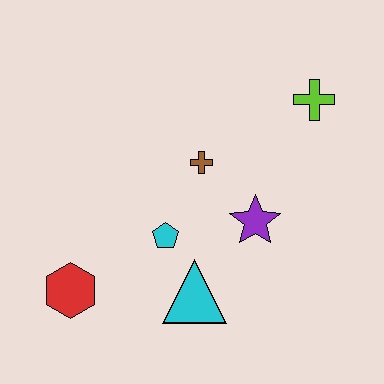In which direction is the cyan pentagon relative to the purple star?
The cyan pentagon is to the left of the purple star.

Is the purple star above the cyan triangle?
Yes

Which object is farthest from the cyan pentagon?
The lime cross is farthest from the cyan pentagon.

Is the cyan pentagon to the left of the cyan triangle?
Yes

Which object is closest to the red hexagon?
The cyan pentagon is closest to the red hexagon.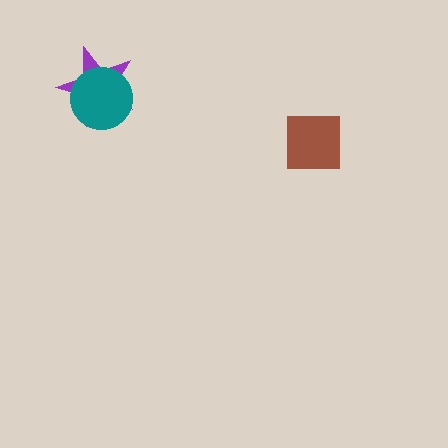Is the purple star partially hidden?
Yes, it is partially covered by another shape.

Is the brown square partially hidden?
No, no other shape covers it.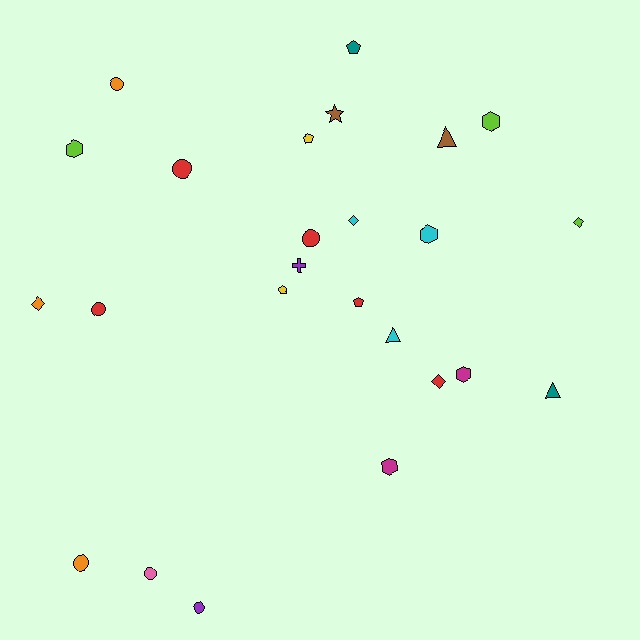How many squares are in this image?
There are no squares.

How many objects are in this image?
There are 25 objects.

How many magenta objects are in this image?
There are 2 magenta objects.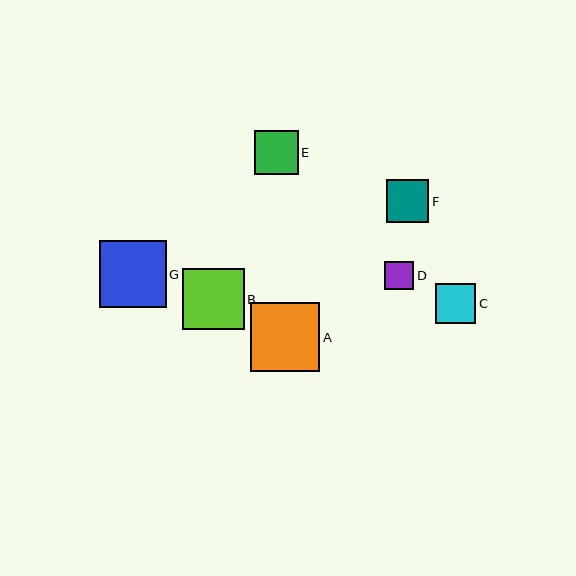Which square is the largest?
Square A is the largest with a size of approximately 70 pixels.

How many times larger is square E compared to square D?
Square E is approximately 1.5 times the size of square D.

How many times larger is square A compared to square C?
Square A is approximately 1.7 times the size of square C.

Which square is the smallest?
Square D is the smallest with a size of approximately 29 pixels.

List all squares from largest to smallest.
From largest to smallest: A, G, B, E, F, C, D.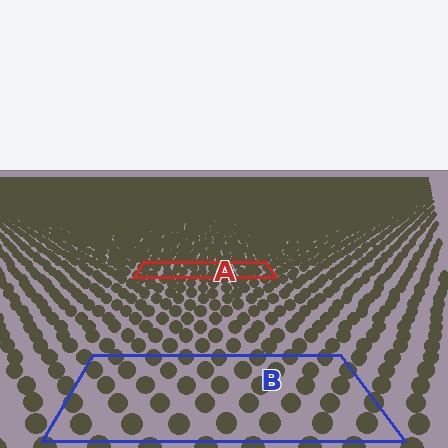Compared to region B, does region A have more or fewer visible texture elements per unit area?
Region A has more texture elements per unit area — they are packed more densely because it is farther away.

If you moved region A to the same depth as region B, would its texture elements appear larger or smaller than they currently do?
They would appear larger. At a closer depth, the same texture elements are projected at a bigger on-screen size.